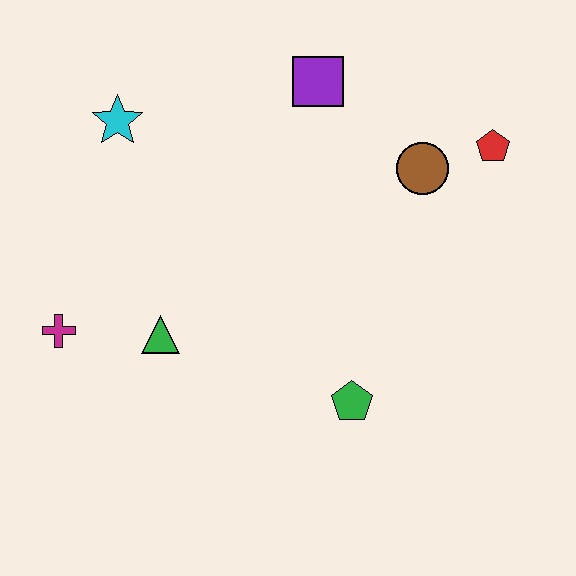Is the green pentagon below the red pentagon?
Yes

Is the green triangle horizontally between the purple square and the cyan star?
Yes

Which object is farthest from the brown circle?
The magenta cross is farthest from the brown circle.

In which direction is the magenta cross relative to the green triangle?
The magenta cross is to the left of the green triangle.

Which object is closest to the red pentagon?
The brown circle is closest to the red pentagon.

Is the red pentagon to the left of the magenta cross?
No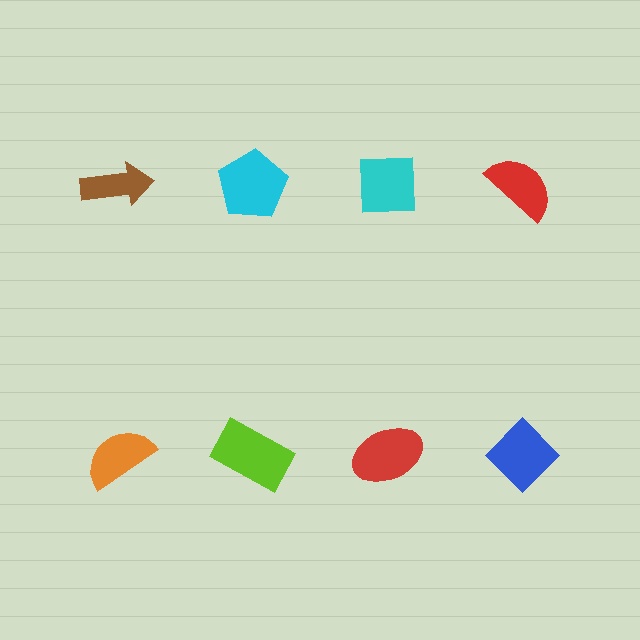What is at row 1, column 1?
A brown arrow.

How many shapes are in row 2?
4 shapes.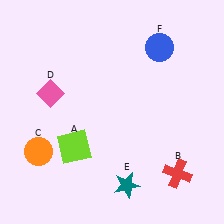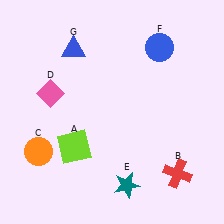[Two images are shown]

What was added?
A blue triangle (G) was added in Image 2.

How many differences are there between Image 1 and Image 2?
There is 1 difference between the two images.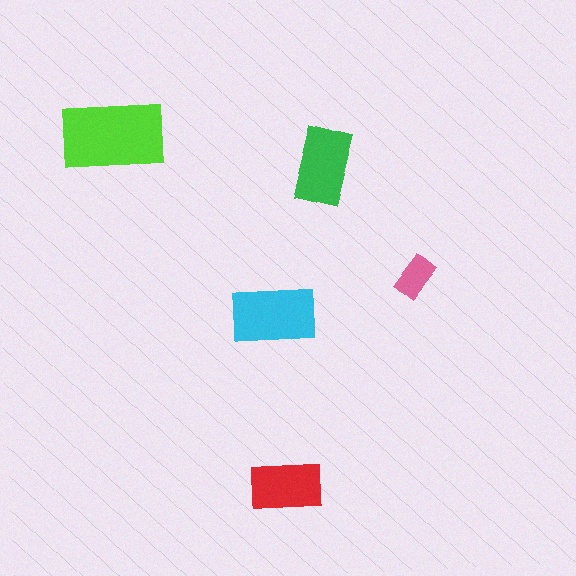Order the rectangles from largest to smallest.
the lime one, the cyan one, the green one, the red one, the pink one.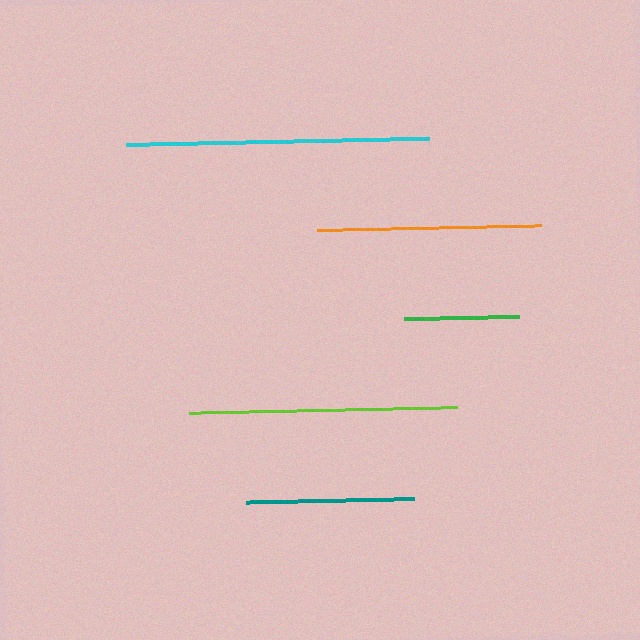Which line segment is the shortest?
The green line is the shortest at approximately 115 pixels.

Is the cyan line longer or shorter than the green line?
The cyan line is longer than the green line.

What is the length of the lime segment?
The lime segment is approximately 268 pixels long.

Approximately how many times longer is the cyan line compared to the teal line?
The cyan line is approximately 1.8 times the length of the teal line.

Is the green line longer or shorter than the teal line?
The teal line is longer than the green line.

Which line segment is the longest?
The cyan line is the longest at approximately 303 pixels.